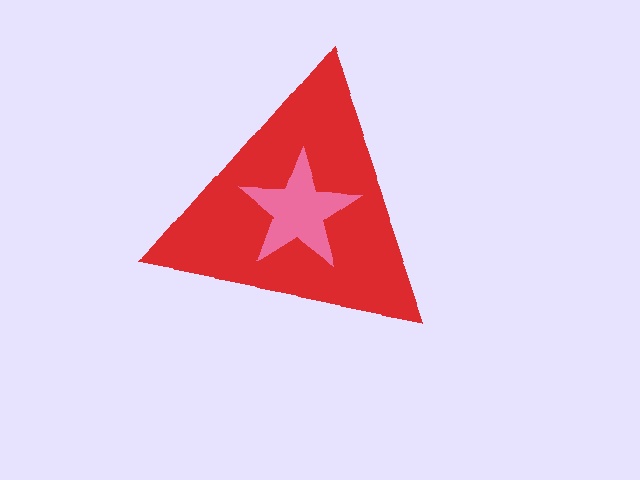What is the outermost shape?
The red triangle.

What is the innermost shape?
The pink star.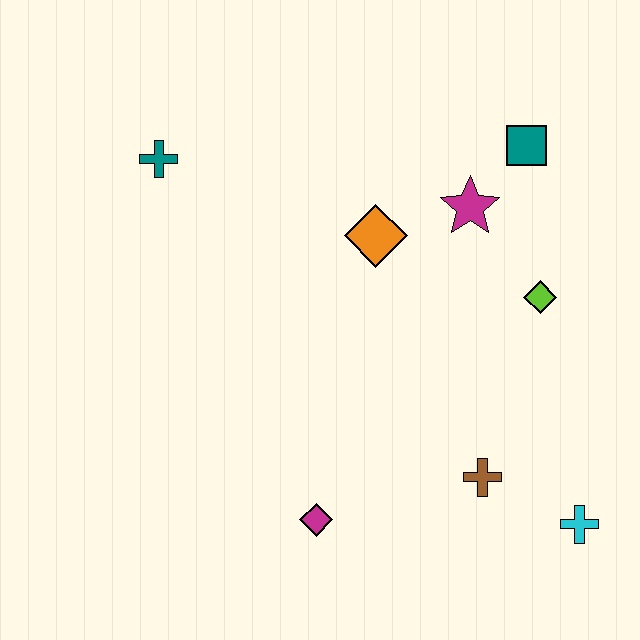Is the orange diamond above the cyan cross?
Yes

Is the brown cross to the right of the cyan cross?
No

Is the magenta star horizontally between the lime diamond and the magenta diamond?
Yes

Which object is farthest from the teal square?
The magenta diamond is farthest from the teal square.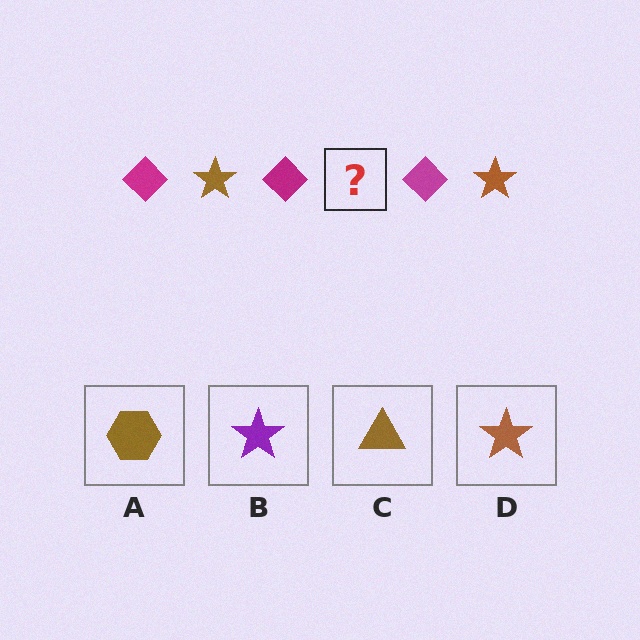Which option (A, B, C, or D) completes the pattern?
D.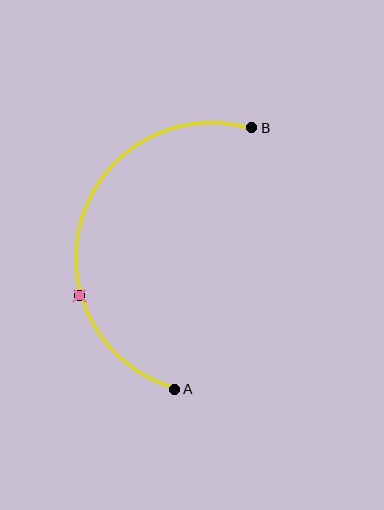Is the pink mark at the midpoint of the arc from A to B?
No. The pink mark lies on the arc but is closer to endpoint A. The arc midpoint would be at the point on the curve equidistant along the arc from both A and B.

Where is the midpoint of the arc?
The arc midpoint is the point on the curve farthest from the straight line joining A and B. It sits to the left of that line.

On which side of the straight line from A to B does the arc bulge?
The arc bulges to the left of the straight line connecting A and B.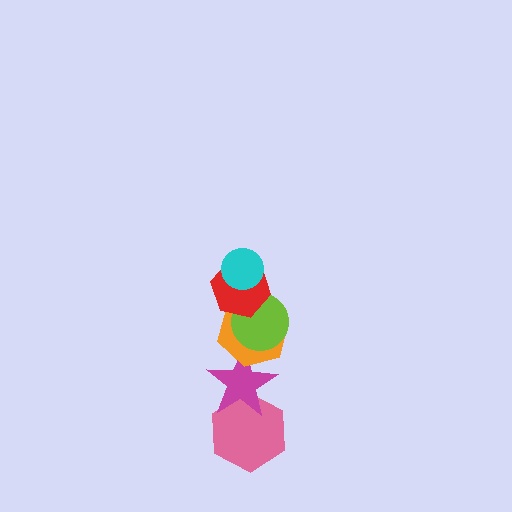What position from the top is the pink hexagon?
The pink hexagon is 6th from the top.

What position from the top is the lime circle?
The lime circle is 3rd from the top.